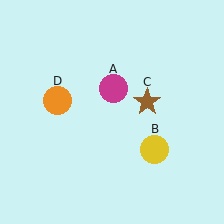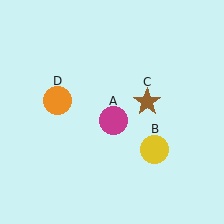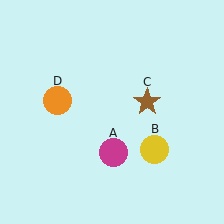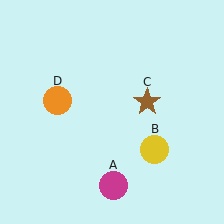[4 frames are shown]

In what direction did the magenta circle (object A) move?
The magenta circle (object A) moved down.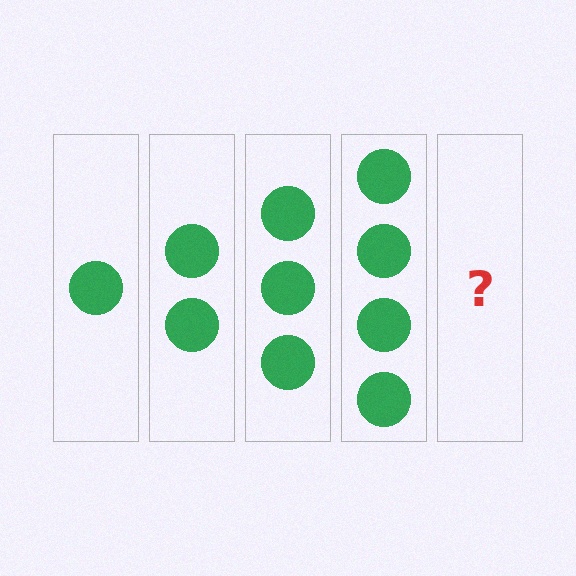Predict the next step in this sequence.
The next step is 5 circles.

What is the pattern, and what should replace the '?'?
The pattern is that each step adds one more circle. The '?' should be 5 circles.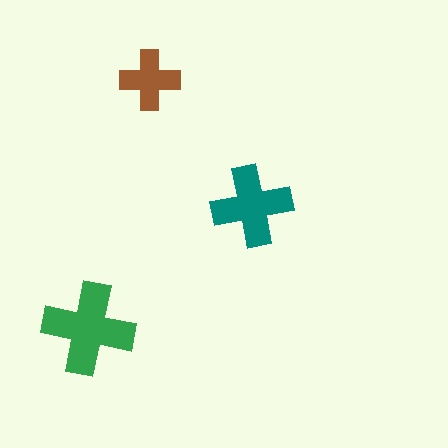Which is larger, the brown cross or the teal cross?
The teal one.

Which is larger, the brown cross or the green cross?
The green one.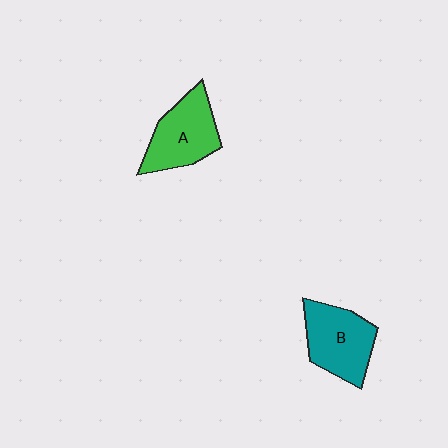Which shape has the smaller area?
Shape A (green).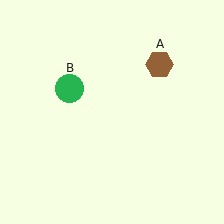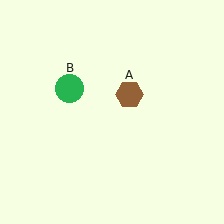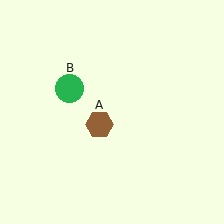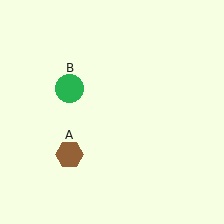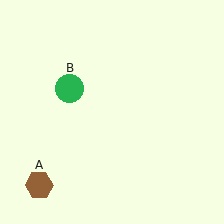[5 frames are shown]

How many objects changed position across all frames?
1 object changed position: brown hexagon (object A).